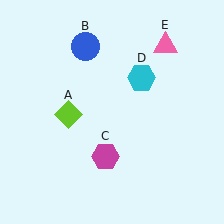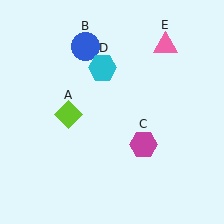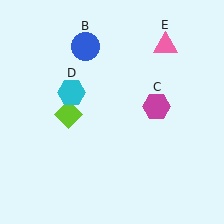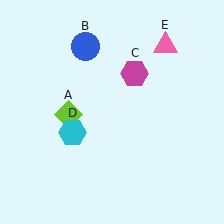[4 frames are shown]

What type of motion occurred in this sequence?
The magenta hexagon (object C), cyan hexagon (object D) rotated counterclockwise around the center of the scene.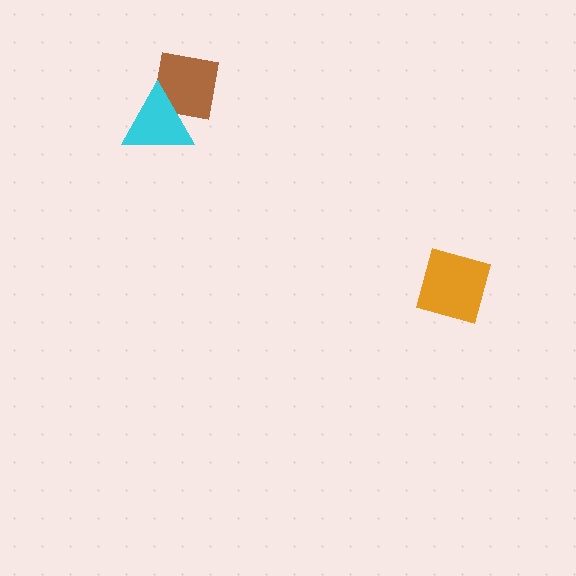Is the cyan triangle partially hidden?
No, no other shape covers it.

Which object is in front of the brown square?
The cyan triangle is in front of the brown square.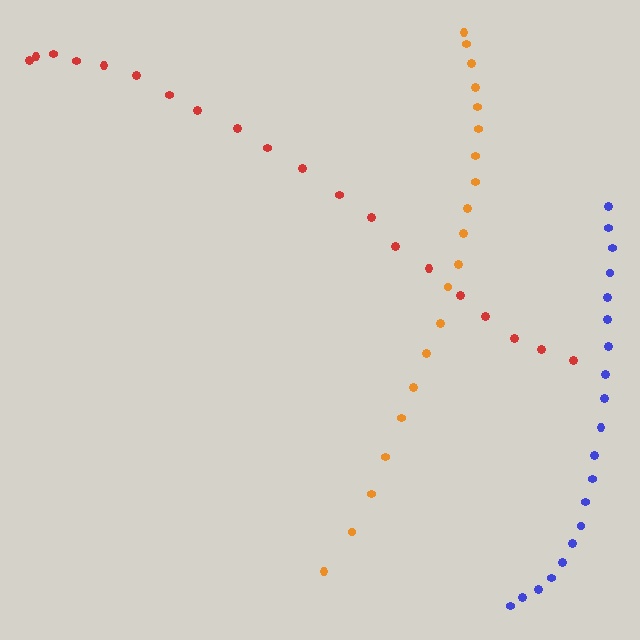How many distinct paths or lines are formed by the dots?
There are 3 distinct paths.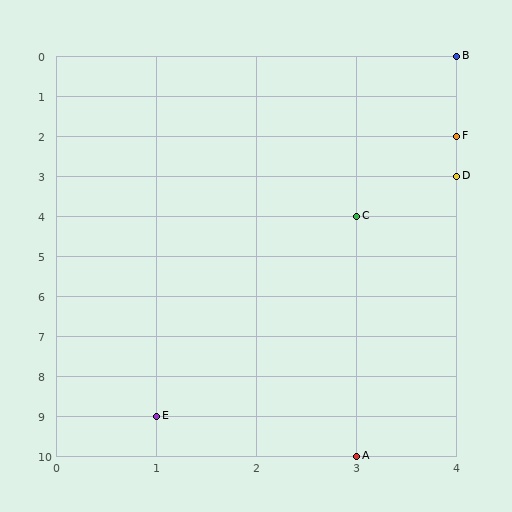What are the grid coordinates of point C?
Point C is at grid coordinates (3, 4).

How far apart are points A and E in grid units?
Points A and E are 2 columns and 1 row apart (about 2.2 grid units diagonally).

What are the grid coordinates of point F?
Point F is at grid coordinates (4, 2).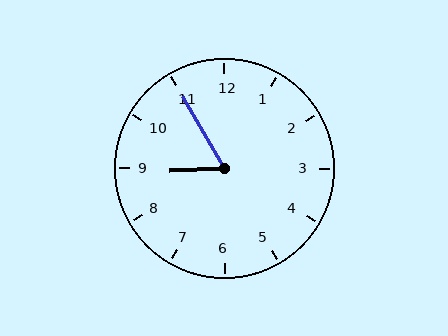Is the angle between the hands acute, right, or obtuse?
It is acute.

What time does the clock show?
8:55.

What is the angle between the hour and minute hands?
Approximately 62 degrees.